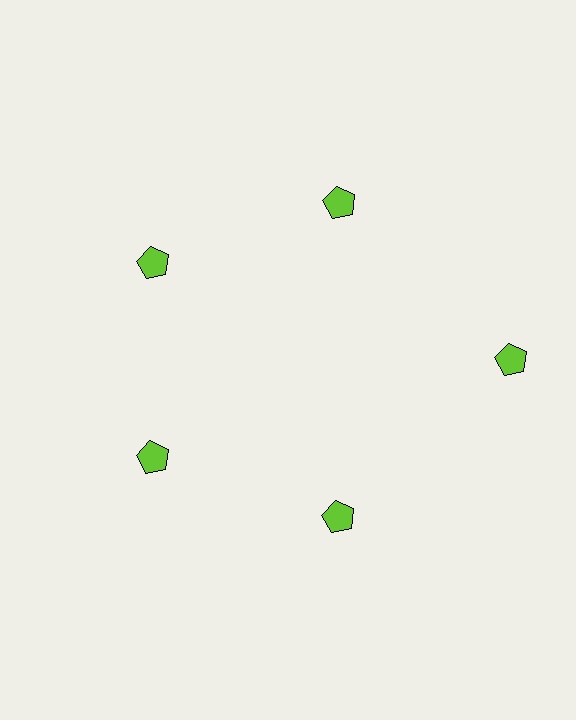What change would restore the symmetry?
The symmetry would be restored by moving it inward, back onto the ring so that all 5 pentagons sit at equal angles and equal distance from the center.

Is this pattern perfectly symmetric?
No. The 5 lime pentagons are arranged in a ring, but one element near the 3 o'clock position is pushed outward from the center, breaking the 5-fold rotational symmetry.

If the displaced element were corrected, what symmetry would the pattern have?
It would have 5-fold rotational symmetry — the pattern would map onto itself every 72 degrees.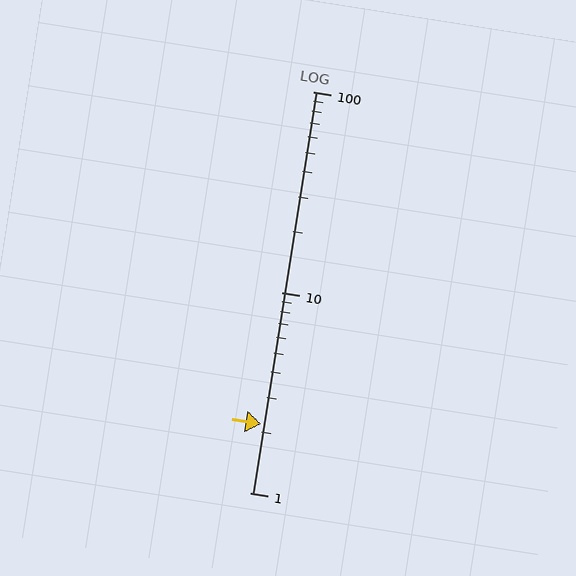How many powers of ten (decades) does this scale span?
The scale spans 2 decades, from 1 to 100.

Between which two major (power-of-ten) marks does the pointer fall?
The pointer is between 1 and 10.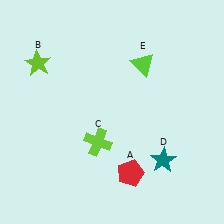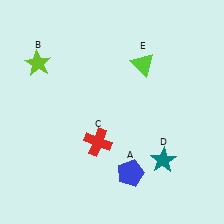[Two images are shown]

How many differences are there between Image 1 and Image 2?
There are 2 differences between the two images.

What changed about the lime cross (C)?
In Image 1, C is lime. In Image 2, it changed to red.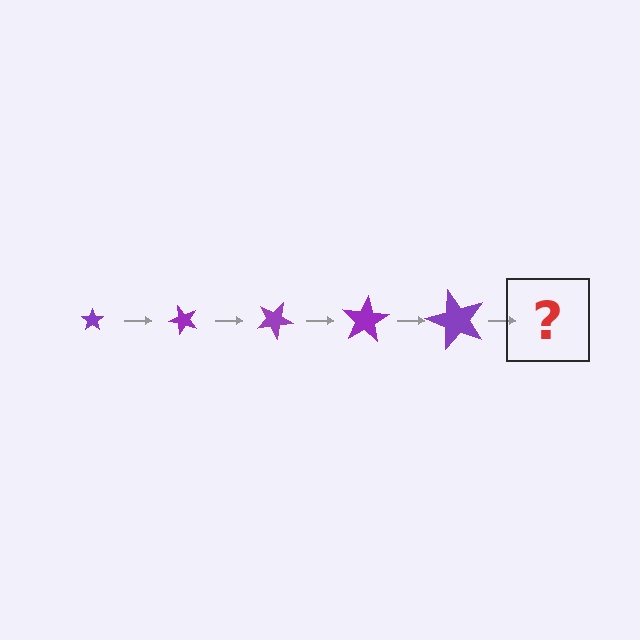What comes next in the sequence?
The next element should be a star, larger than the previous one and rotated 250 degrees from the start.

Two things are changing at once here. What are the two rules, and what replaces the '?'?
The two rules are that the star grows larger each step and it rotates 50 degrees each step. The '?' should be a star, larger than the previous one and rotated 250 degrees from the start.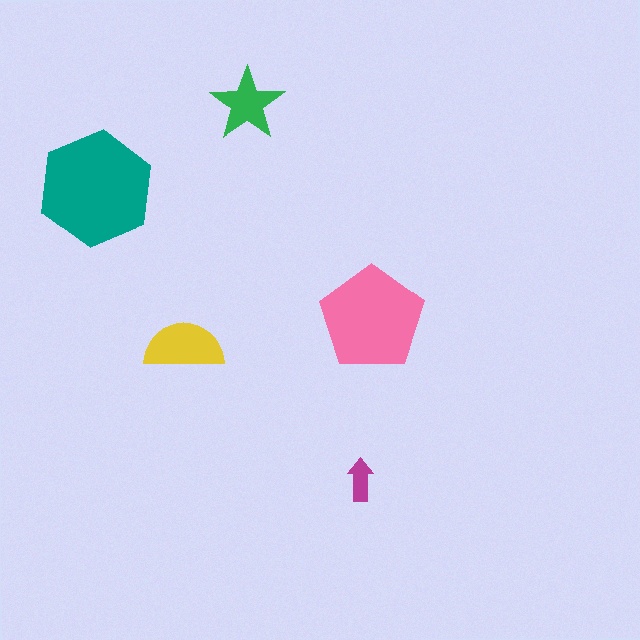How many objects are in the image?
There are 5 objects in the image.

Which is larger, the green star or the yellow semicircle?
The yellow semicircle.